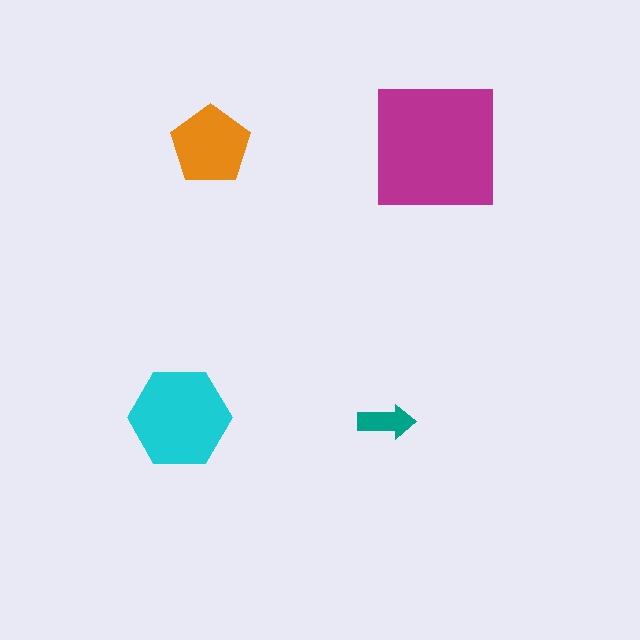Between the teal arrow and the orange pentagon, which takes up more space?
The orange pentagon.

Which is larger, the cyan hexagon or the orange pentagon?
The cyan hexagon.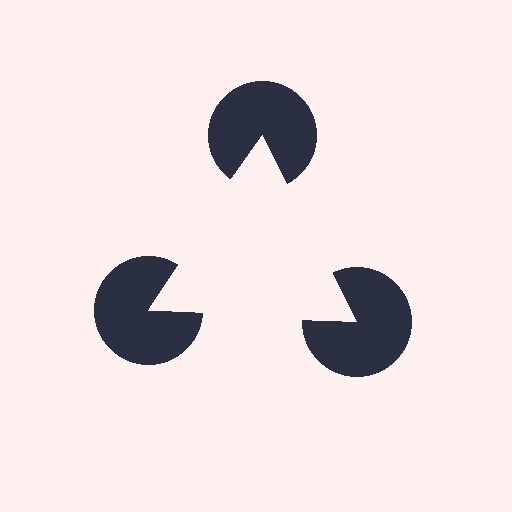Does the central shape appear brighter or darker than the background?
It typically appears slightly brighter than the background, even though no actual brightness change is drawn.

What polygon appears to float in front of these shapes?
An illusory triangle — its edges are inferred from the aligned wedge cuts in the pac-man discs, not physically drawn.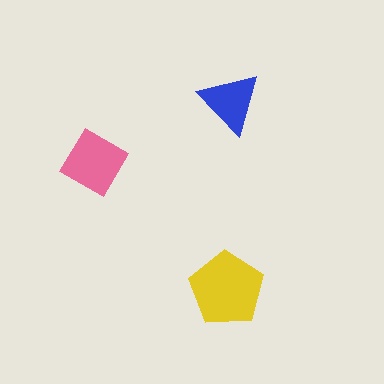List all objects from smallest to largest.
The blue triangle, the pink diamond, the yellow pentagon.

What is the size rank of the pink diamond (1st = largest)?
2nd.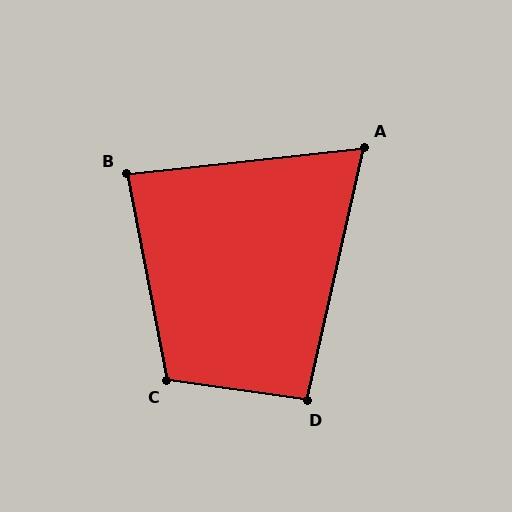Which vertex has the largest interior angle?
C, at approximately 109 degrees.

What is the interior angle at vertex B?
Approximately 85 degrees (approximately right).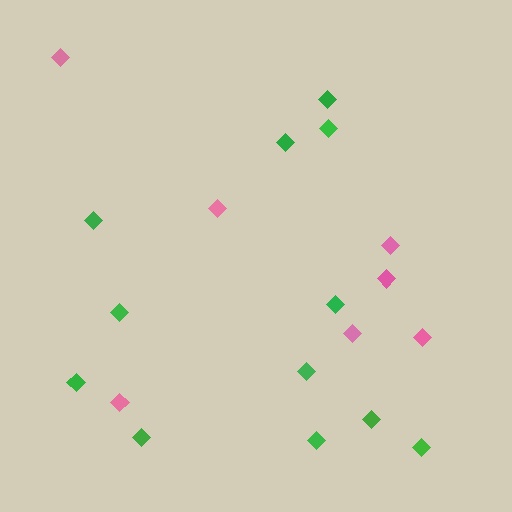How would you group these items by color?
There are 2 groups: one group of pink diamonds (7) and one group of green diamonds (12).